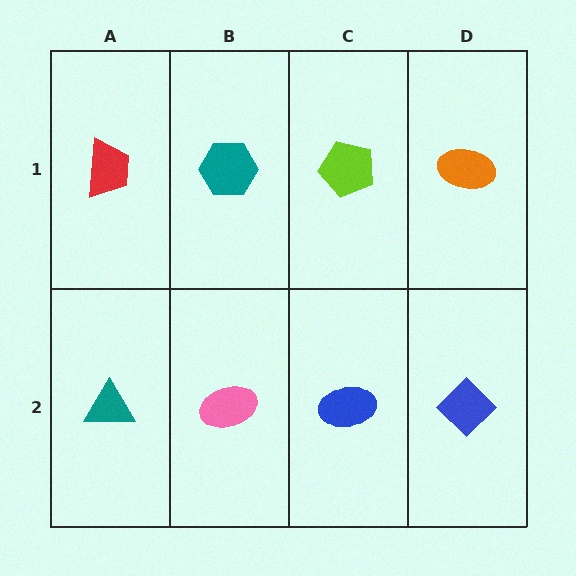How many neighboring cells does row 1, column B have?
3.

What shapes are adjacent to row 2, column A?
A red trapezoid (row 1, column A), a pink ellipse (row 2, column B).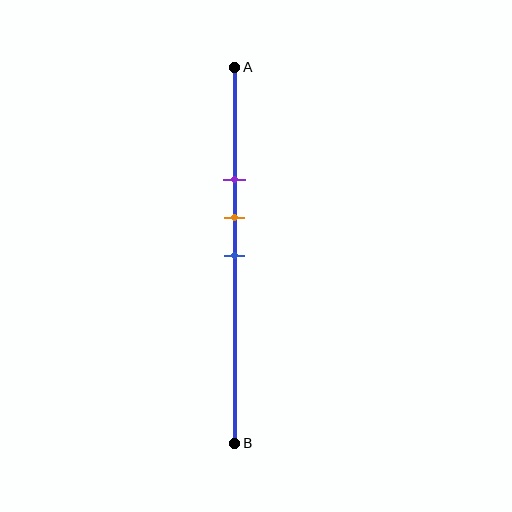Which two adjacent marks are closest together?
The orange and blue marks are the closest adjacent pair.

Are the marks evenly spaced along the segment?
Yes, the marks are approximately evenly spaced.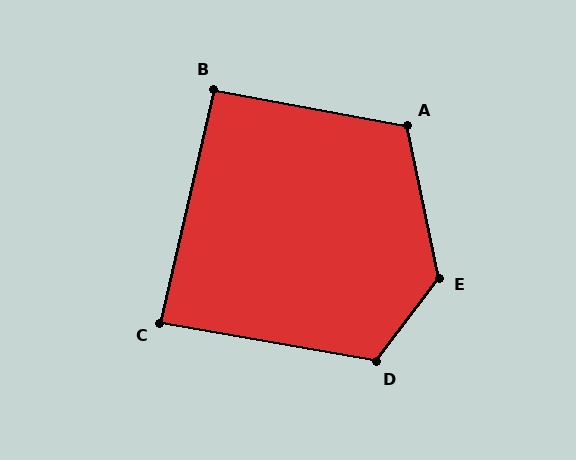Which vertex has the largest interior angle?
E, at approximately 131 degrees.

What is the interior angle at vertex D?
Approximately 117 degrees (obtuse).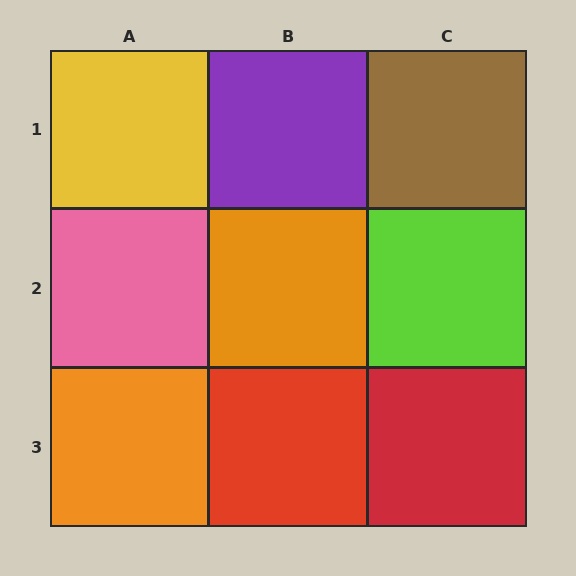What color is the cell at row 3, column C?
Red.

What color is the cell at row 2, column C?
Lime.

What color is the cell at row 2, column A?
Pink.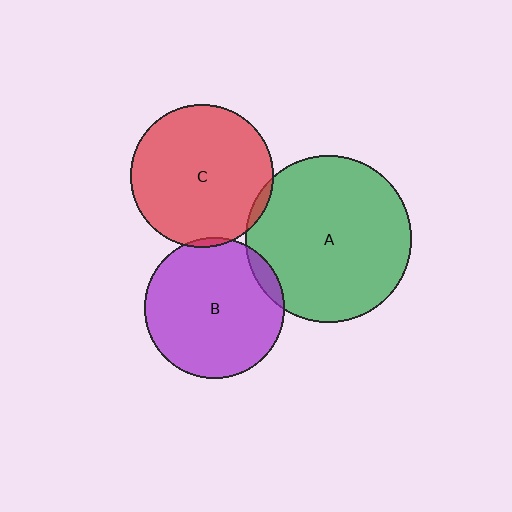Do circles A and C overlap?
Yes.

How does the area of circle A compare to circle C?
Approximately 1.4 times.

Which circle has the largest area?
Circle A (green).